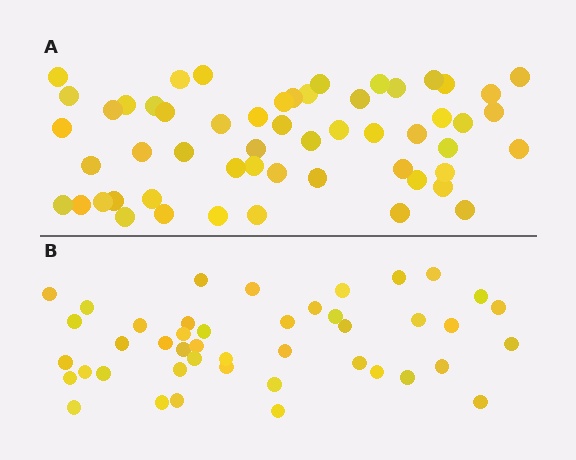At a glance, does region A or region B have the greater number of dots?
Region A (the top region) has more dots.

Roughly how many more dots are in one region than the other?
Region A has roughly 12 or so more dots than region B.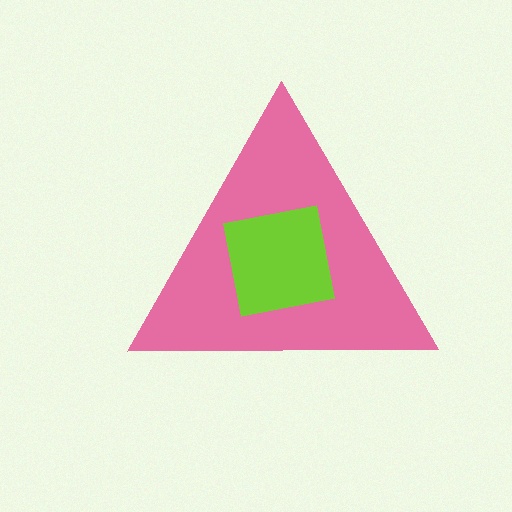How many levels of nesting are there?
2.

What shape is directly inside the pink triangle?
The lime square.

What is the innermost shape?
The lime square.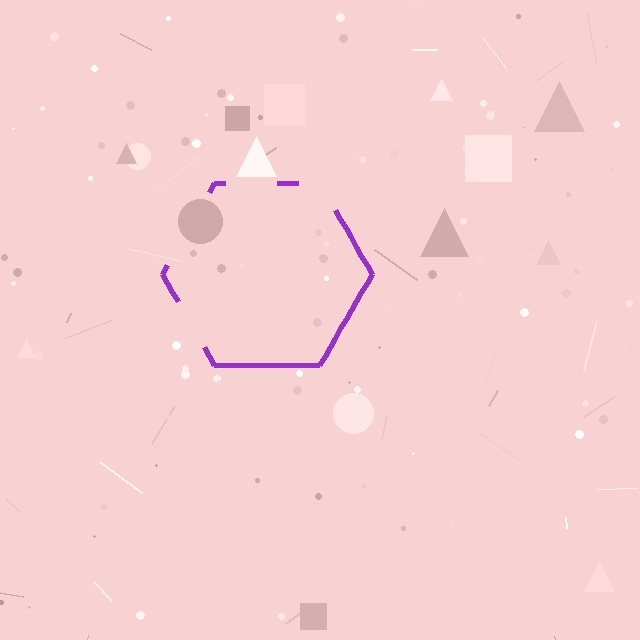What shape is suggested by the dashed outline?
The dashed outline suggests a hexagon.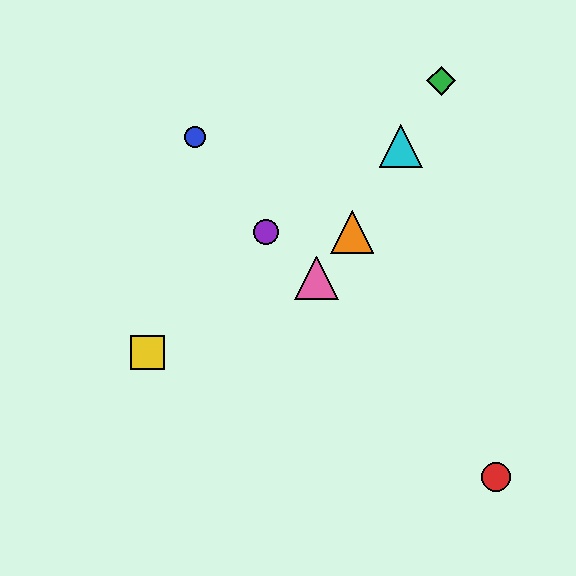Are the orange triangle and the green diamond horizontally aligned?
No, the orange triangle is at y≈232 and the green diamond is at y≈81.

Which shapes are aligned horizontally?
The purple circle, the orange triangle are aligned horizontally.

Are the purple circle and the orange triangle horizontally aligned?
Yes, both are at y≈232.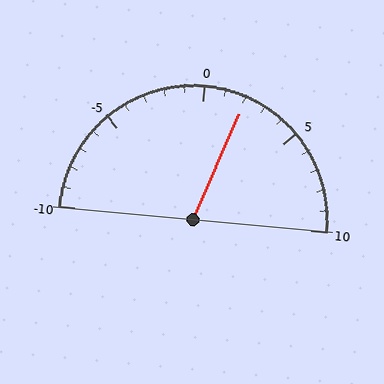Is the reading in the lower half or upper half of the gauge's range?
The reading is in the upper half of the range (-10 to 10).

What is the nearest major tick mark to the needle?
The nearest major tick mark is 0.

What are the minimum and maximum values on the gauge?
The gauge ranges from -10 to 10.